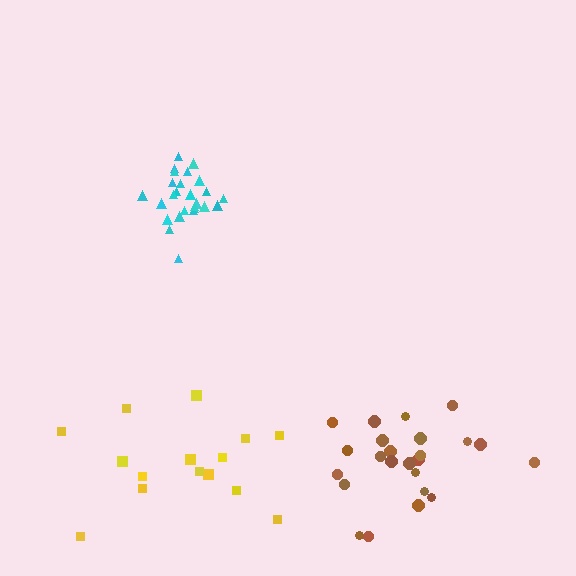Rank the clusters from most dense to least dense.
cyan, brown, yellow.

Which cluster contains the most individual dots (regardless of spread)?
Cyan (26).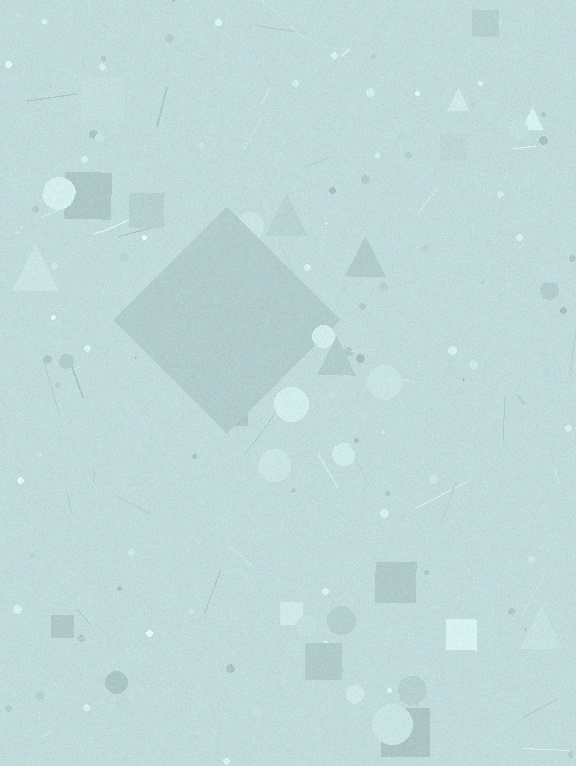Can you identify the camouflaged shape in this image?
The camouflaged shape is a diamond.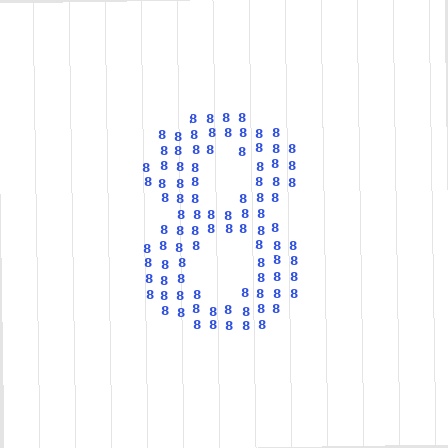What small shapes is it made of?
It is made of small digit 8's.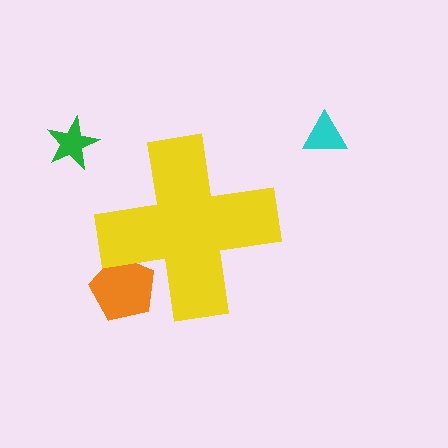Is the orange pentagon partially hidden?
Yes, the orange pentagon is partially hidden behind the yellow cross.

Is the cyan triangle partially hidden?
No, the cyan triangle is fully visible.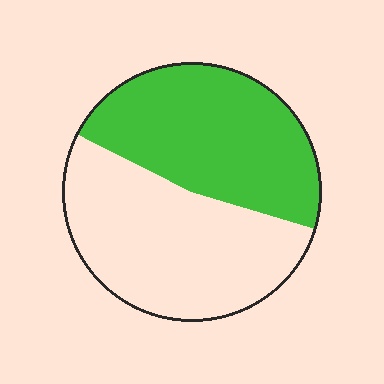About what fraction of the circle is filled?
About one half (1/2).